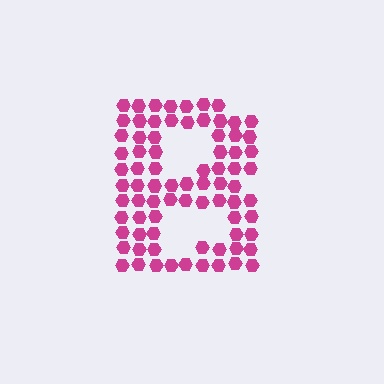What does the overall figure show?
The overall figure shows the letter B.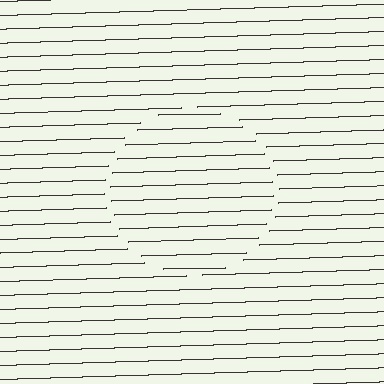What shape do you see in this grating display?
An illusory circle. The interior of the shape contains the same grating, shifted by half a period — the contour is defined by the phase discontinuity where line-ends from the inner and outer gratings abut.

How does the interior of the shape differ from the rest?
The interior of the shape contains the same grating, shifted by half a period — the contour is defined by the phase discontinuity where line-ends from the inner and outer gratings abut.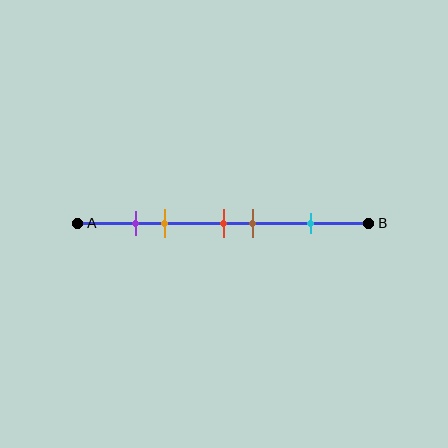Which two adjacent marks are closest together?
The purple and orange marks are the closest adjacent pair.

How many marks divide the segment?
There are 5 marks dividing the segment.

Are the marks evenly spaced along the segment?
No, the marks are not evenly spaced.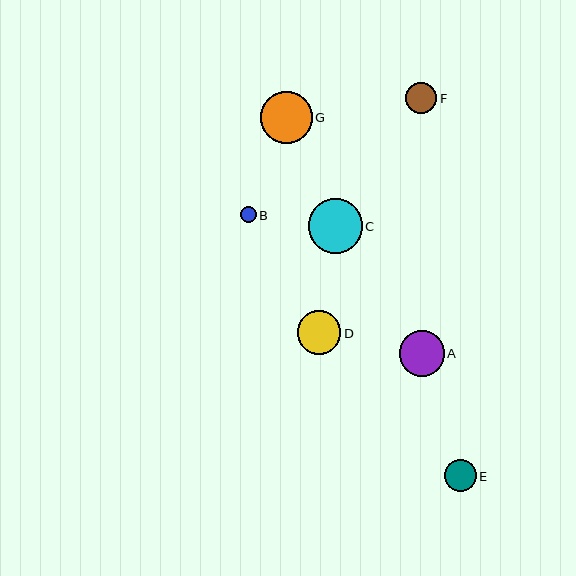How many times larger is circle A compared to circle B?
Circle A is approximately 2.8 times the size of circle B.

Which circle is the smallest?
Circle B is the smallest with a size of approximately 16 pixels.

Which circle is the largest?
Circle C is the largest with a size of approximately 54 pixels.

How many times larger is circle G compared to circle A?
Circle G is approximately 1.1 times the size of circle A.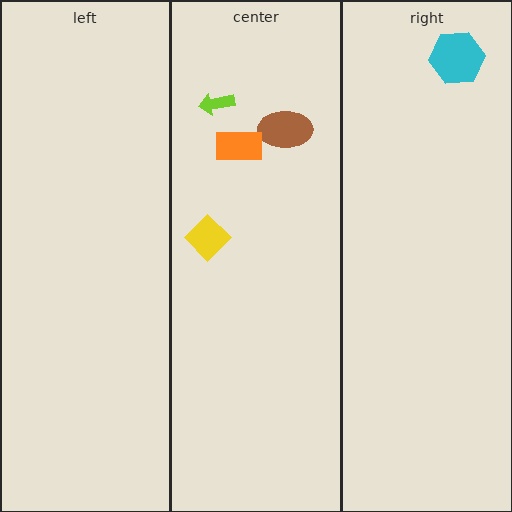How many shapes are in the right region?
1.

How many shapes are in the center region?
4.